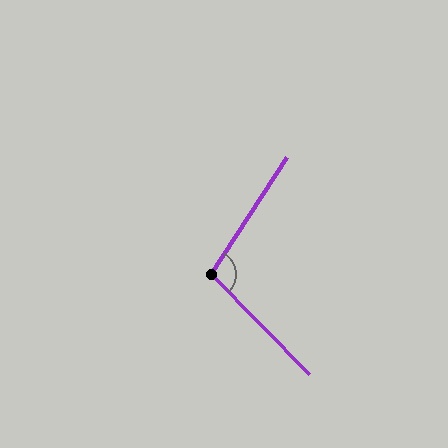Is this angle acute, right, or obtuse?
It is obtuse.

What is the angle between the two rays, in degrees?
Approximately 103 degrees.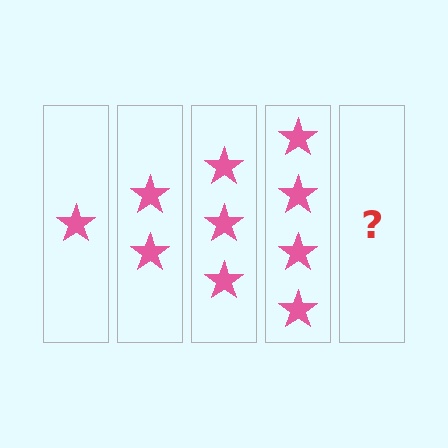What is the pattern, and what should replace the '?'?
The pattern is that each step adds one more star. The '?' should be 5 stars.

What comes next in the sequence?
The next element should be 5 stars.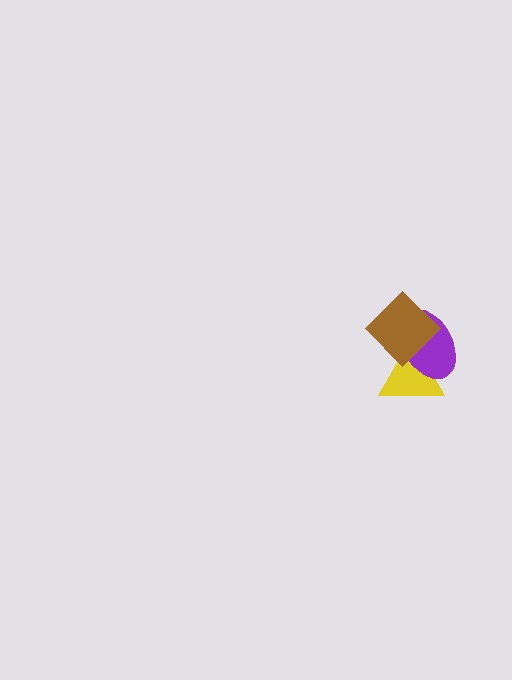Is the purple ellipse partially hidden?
Yes, it is partially covered by another shape.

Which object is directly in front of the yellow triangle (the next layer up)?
The purple ellipse is directly in front of the yellow triangle.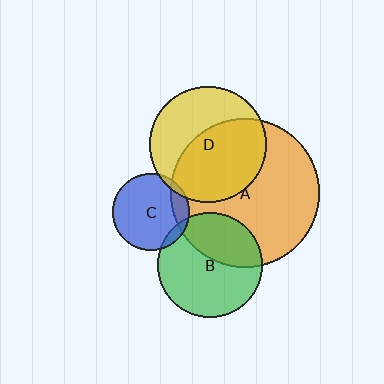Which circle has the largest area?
Circle A (orange).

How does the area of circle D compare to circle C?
Approximately 2.3 times.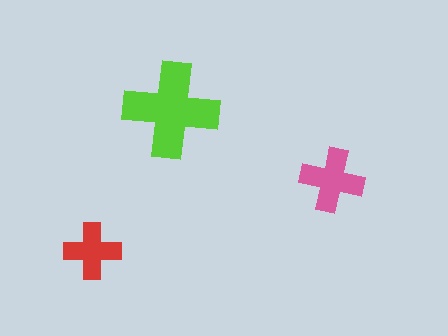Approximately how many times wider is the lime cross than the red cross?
About 1.5 times wider.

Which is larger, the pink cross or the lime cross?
The lime one.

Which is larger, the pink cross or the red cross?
The pink one.